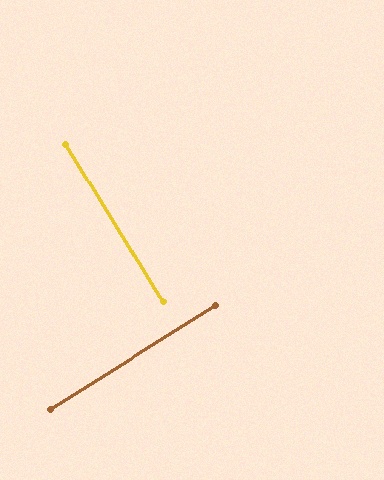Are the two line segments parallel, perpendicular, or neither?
Perpendicular — they meet at approximately 89°.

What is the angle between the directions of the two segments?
Approximately 89 degrees.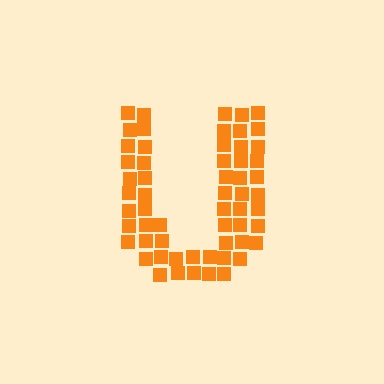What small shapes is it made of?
It is made of small squares.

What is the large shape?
The large shape is the letter U.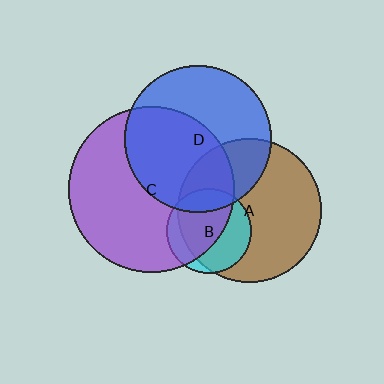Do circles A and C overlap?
Yes.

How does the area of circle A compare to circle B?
Approximately 2.8 times.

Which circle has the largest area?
Circle C (purple).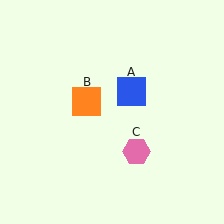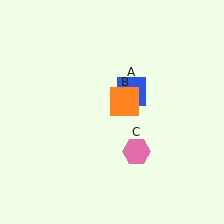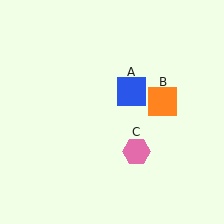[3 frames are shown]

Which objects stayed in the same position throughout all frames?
Blue square (object A) and pink hexagon (object C) remained stationary.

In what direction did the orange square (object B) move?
The orange square (object B) moved right.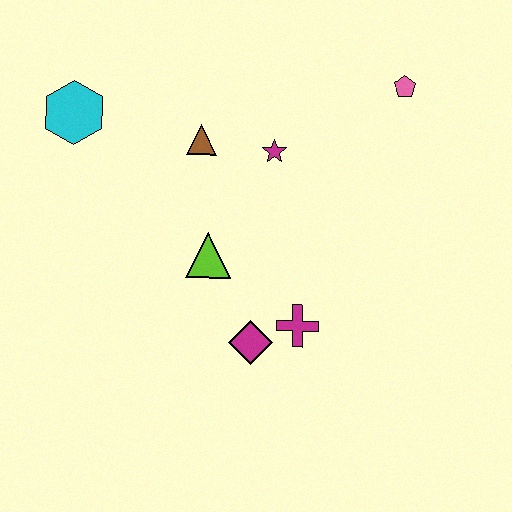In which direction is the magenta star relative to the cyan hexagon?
The magenta star is to the right of the cyan hexagon.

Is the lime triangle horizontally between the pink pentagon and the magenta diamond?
No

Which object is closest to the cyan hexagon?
The brown triangle is closest to the cyan hexagon.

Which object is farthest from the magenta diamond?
The pink pentagon is farthest from the magenta diamond.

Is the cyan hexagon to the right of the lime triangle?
No